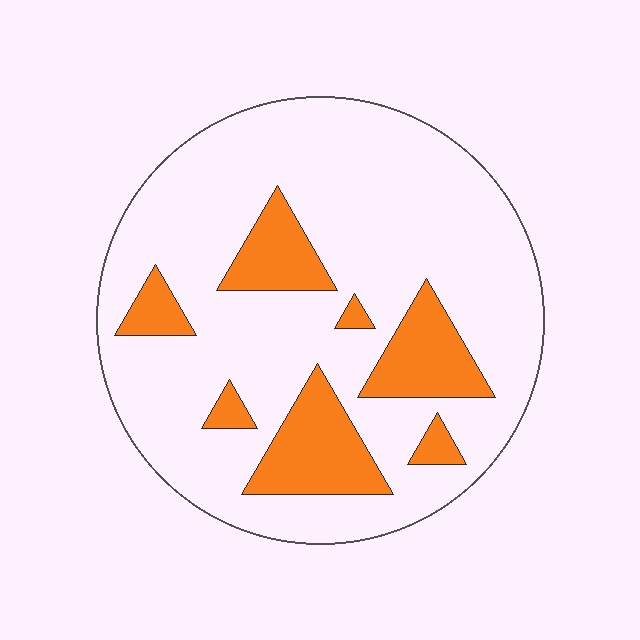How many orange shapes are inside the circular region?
7.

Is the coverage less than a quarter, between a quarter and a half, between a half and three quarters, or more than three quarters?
Less than a quarter.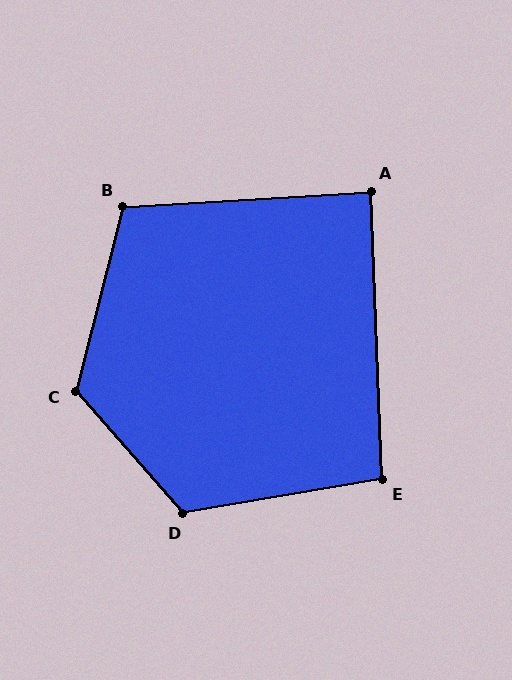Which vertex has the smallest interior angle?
A, at approximately 89 degrees.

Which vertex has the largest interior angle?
C, at approximately 124 degrees.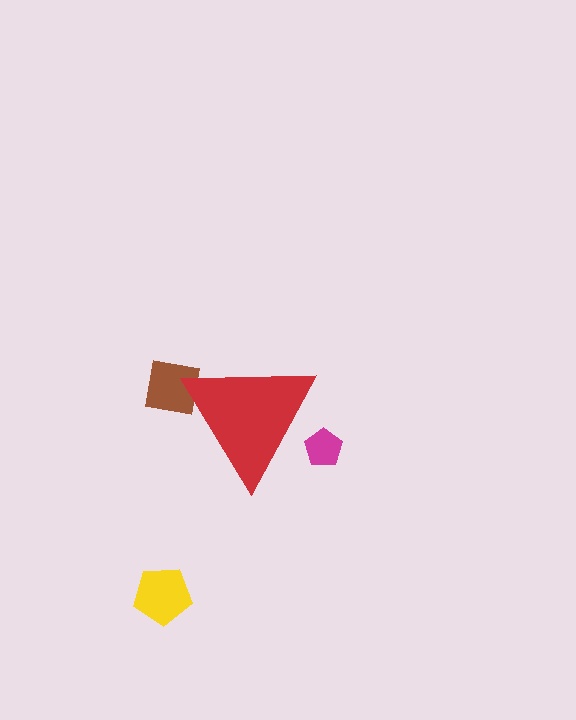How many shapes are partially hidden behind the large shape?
2 shapes are partially hidden.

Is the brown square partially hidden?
Yes, the brown square is partially hidden behind the red triangle.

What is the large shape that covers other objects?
A red triangle.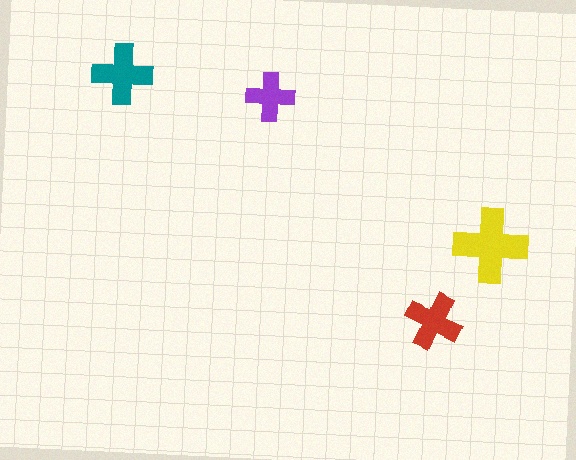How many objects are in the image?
There are 4 objects in the image.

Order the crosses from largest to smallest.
the yellow one, the teal one, the red one, the purple one.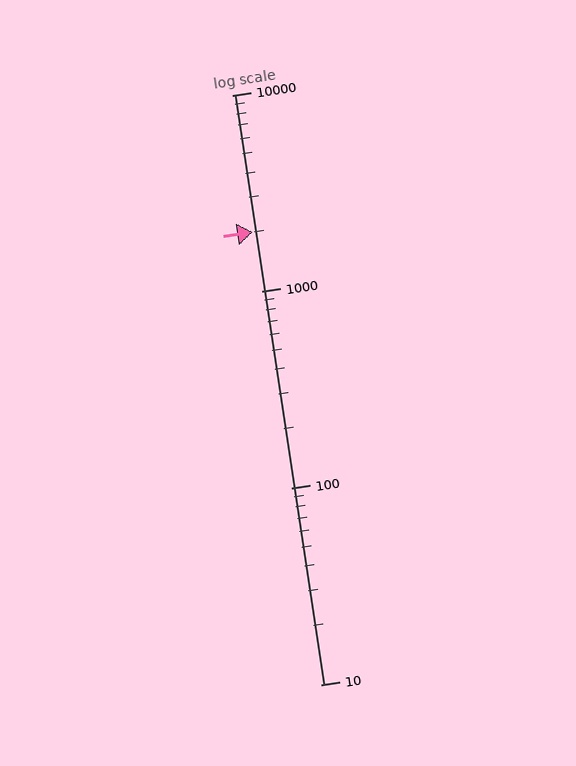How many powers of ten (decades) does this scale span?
The scale spans 3 decades, from 10 to 10000.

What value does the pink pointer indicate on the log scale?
The pointer indicates approximately 2000.